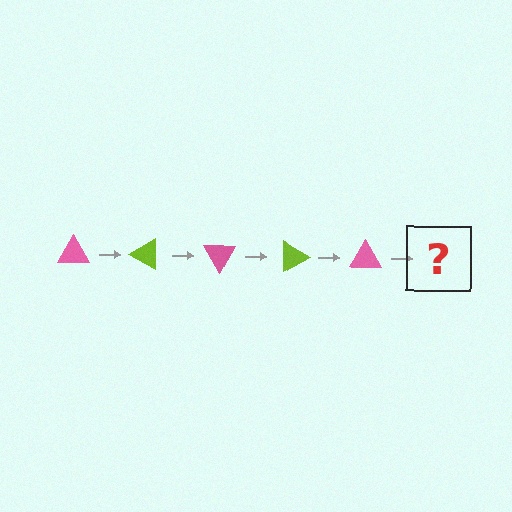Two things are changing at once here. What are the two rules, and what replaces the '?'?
The two rules are that it rotates 30 degrees each step and the color cycles through pink and lime. The '?' should be a lime triangle, rotated 150 degrees from the start.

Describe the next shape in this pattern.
It should be a lime triangle, rotated 150 degrees from the start.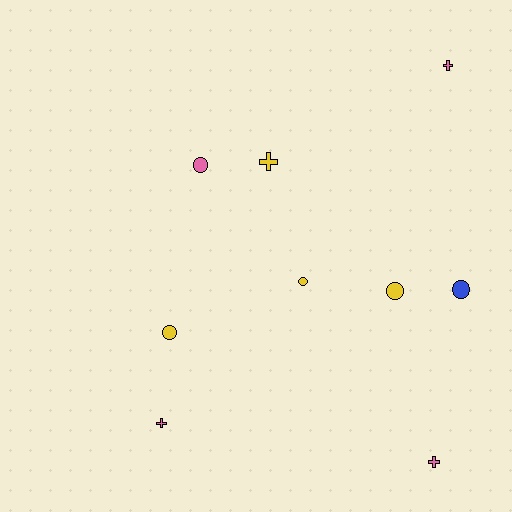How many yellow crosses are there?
There is 1 yellow cross.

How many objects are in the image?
There are 9 objects.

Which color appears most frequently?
Pink, with 4 objects.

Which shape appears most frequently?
Circle, with 5 objects.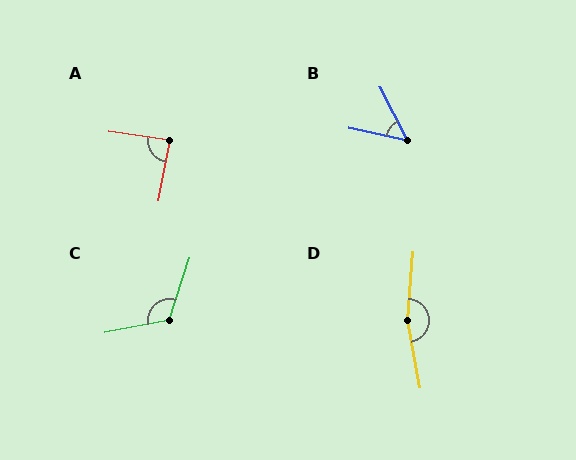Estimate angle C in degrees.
Approximately 119 degrees.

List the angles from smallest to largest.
B (51°), A (87°), C (119°), D (165°).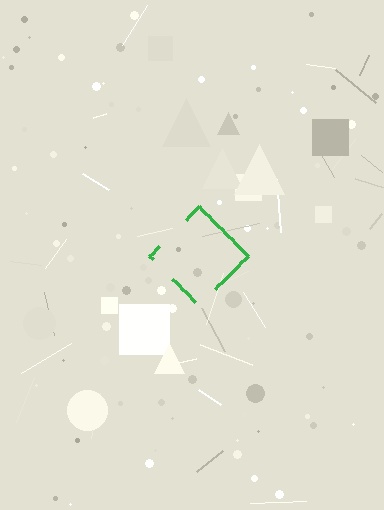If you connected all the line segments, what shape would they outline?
They would outline a diamond.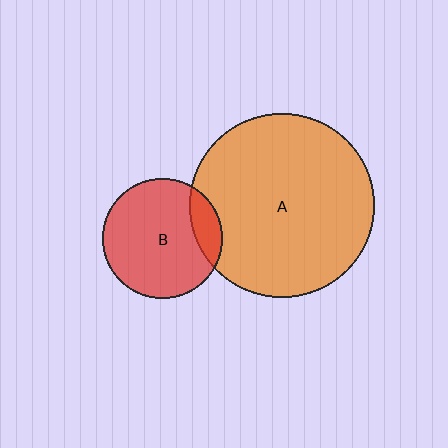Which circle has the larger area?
Circle A (orange).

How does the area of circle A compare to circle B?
Approximately 2.4 times.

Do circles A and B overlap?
Yes.